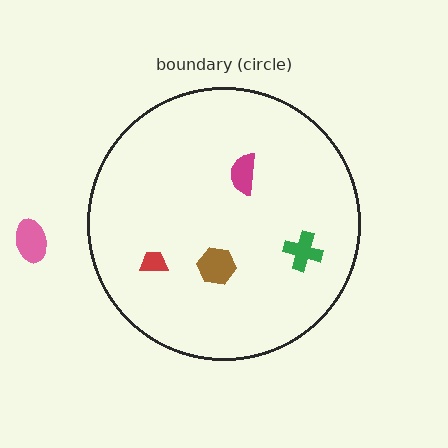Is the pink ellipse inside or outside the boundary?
Outside.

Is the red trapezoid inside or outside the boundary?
Inside.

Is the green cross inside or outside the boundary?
Inside.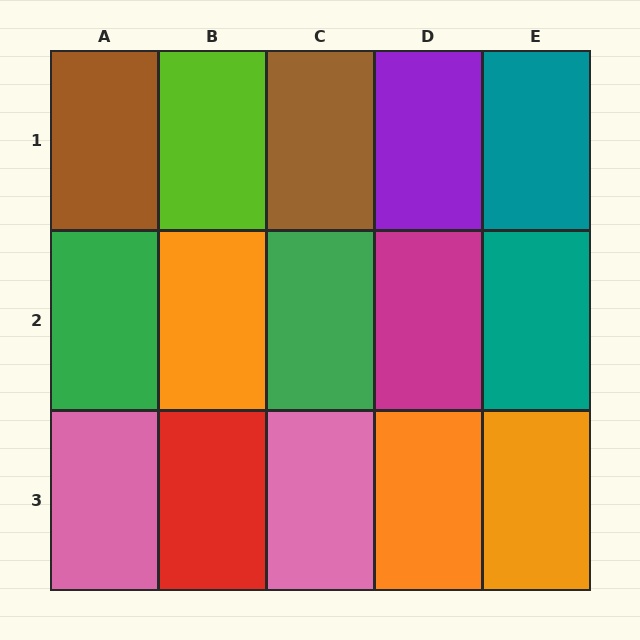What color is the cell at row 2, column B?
Orange.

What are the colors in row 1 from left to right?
Brown, lime, brown, purple, teal.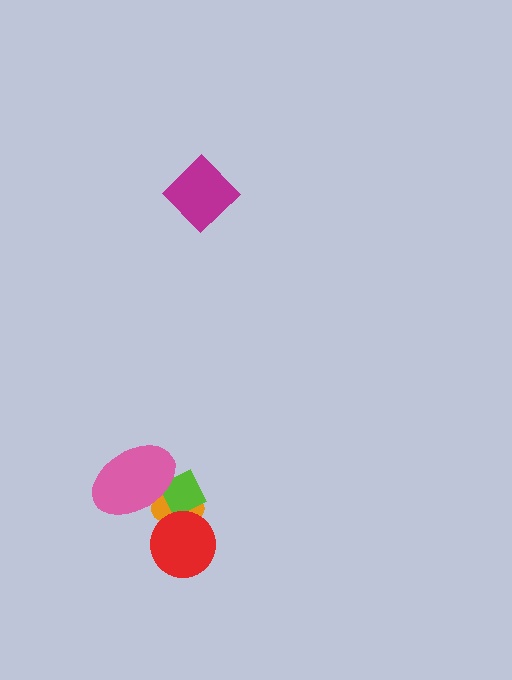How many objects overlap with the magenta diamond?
0 objects overlap with the magenta diamond.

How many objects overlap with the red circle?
2 objects overlap with the red circle.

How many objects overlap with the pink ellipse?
2 objects overlap with the pink ellipse.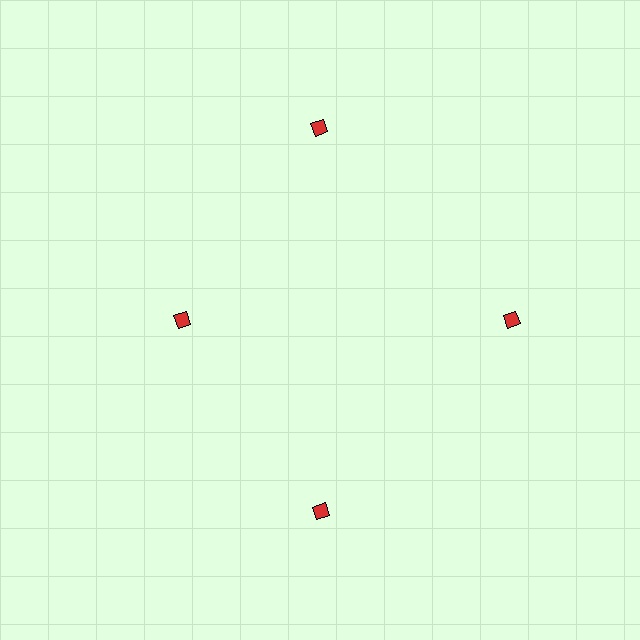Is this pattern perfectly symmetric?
No. The 4 red diamonds are arranged in a ring, but one element near the 9 o'clock position is pulled inward toward the center, breaking the 4-fold rotational symmetry.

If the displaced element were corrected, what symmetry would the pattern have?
It would have 4-fold rotational symmetry — the pattern would map onto itself every 90 degrees.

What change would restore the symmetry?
The symmetry would be restored by moving it outward, back onto the ring so that all 4 diamonds sit at equal angles and equal distance from the center.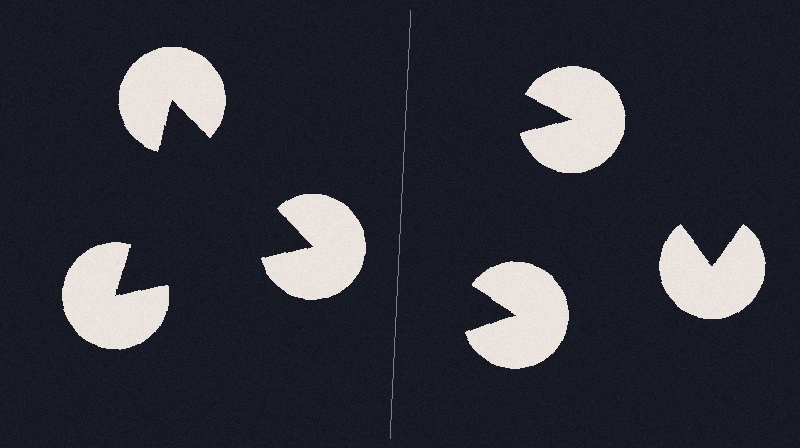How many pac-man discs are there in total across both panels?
6 — 3 on each side.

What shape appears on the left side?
An illusory triangle.